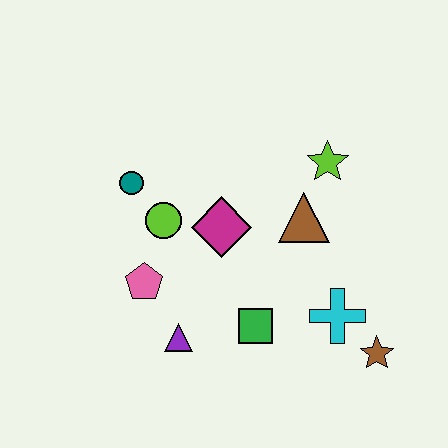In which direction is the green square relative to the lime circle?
The green square is below the lime circle.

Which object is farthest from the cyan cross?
The teal circle is farthest from the cyan cross.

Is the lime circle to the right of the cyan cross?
No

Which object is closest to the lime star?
The brown triangle is closest to the lime star.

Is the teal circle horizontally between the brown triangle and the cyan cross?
No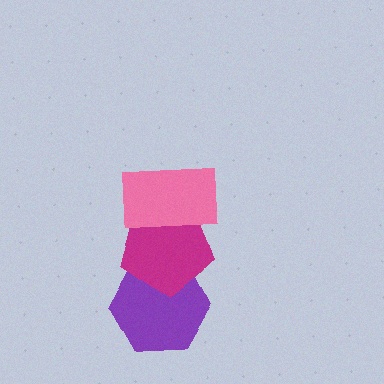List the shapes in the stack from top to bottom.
From top to bottom: the pink rectangle, the magenta pentagon, the purple hexagon.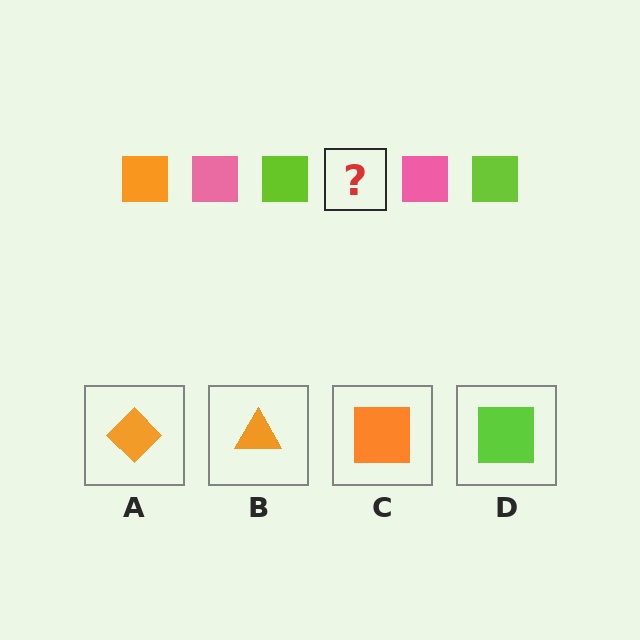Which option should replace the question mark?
Option C.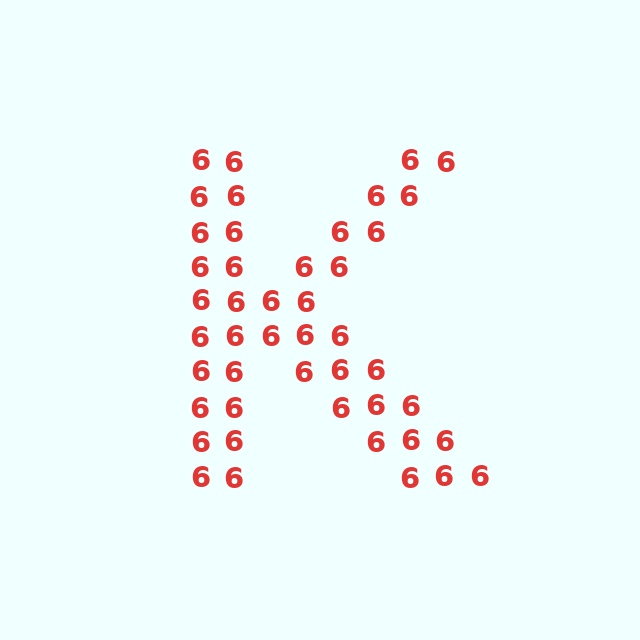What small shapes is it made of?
It is made of small digit 6's.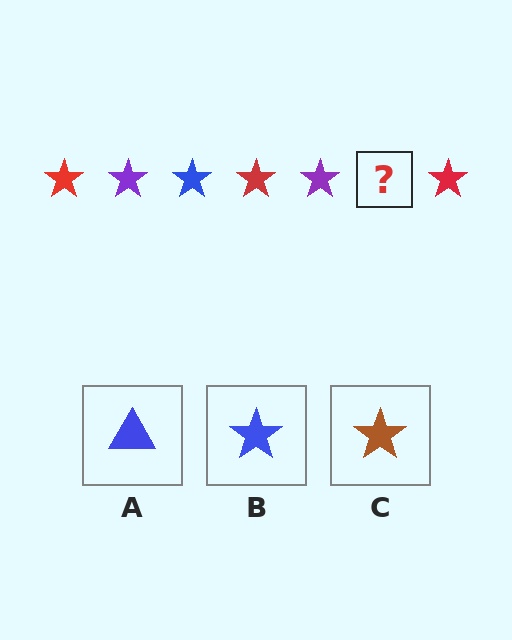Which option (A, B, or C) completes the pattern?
B.